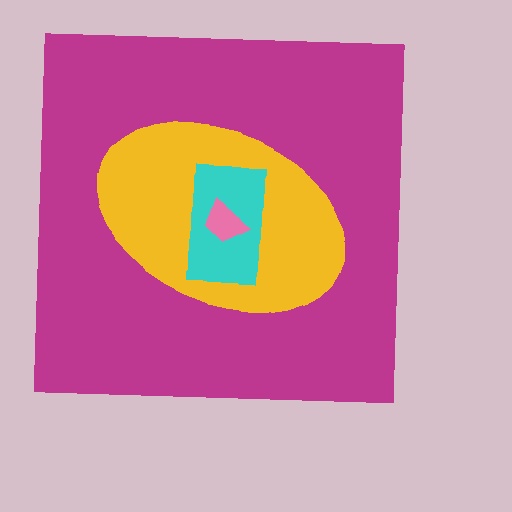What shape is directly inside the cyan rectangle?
The pink trapezoid.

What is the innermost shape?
The pink trapezoid.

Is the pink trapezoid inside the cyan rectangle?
Yes.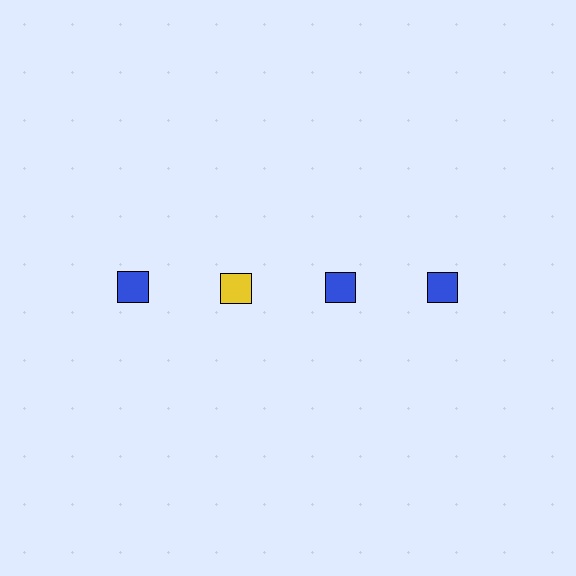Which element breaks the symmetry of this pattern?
The yellow square in the top row, second from left column breaks the symmetry. All other shapes are blue squares.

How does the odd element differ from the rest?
It has a different color: yellow instead of blue.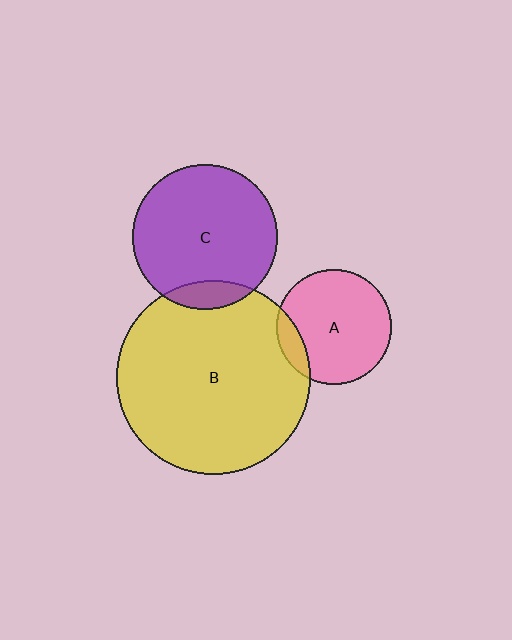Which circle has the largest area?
Circle B (yellow).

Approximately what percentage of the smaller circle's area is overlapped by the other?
Approximately 15%.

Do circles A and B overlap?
Yes.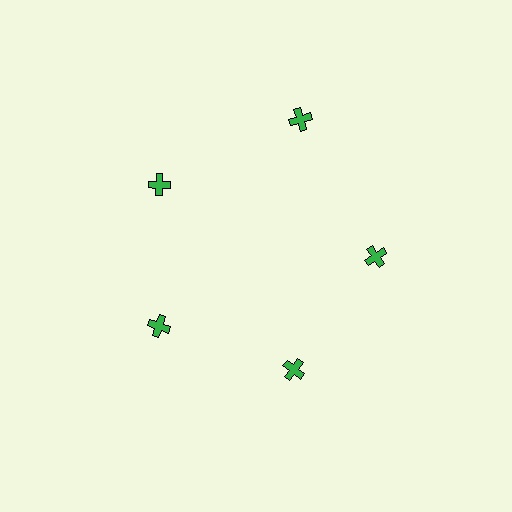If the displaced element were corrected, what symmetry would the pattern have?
It would have 5-fold rotational symmetry — the pattern would map onto itself every 72 degrees.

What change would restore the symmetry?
The symmetry would be restored by moving it inward, back onto the ring so that all 5 crosses sit at equal angles and equal distance from the center.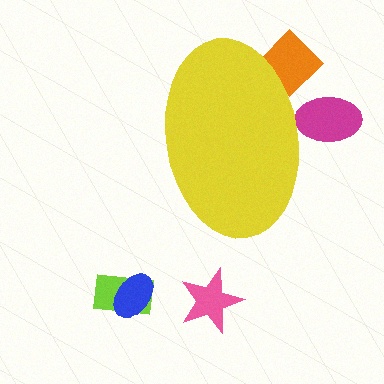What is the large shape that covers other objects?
A yellow ellipse.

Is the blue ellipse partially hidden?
No, the blue ellipse is fully visible.